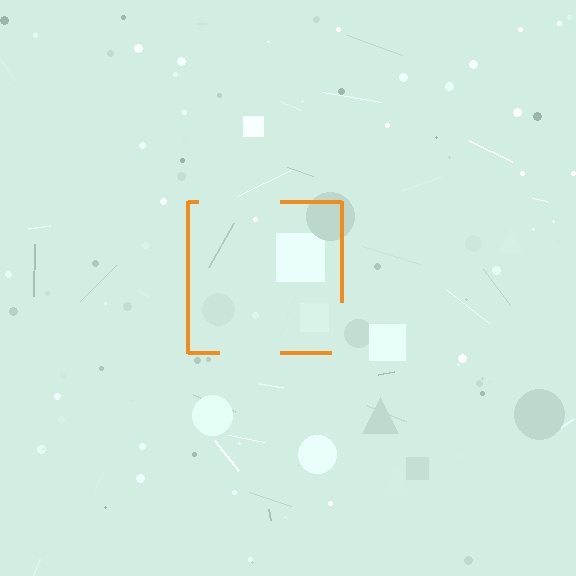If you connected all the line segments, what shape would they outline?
They would outline a square.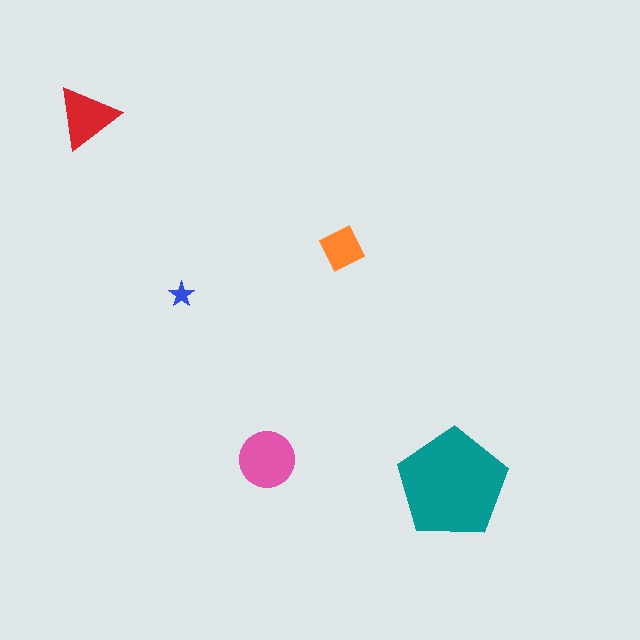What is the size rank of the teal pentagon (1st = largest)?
1st.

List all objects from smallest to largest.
The blue star, the orange square, the red triangle, the pink circle, the teal pentagon.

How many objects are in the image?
There are 5 objects in the image.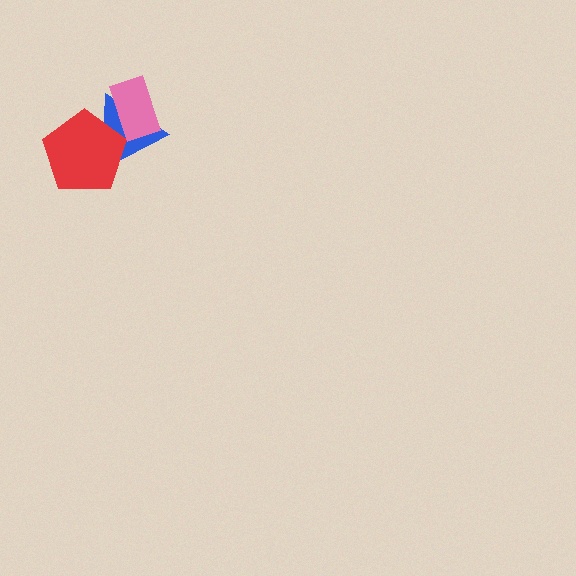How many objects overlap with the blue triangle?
2 objects overlap with the blue triangle.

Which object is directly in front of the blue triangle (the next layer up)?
The red pentagon is directly in front of the blue triangle.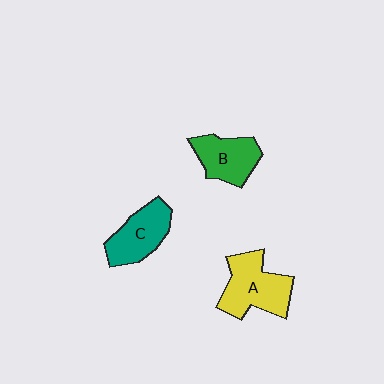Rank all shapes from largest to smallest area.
From largest to smallest: A (yellow), C (teal), B (green).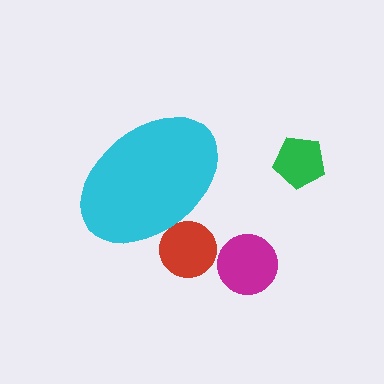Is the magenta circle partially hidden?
No, the magenta circle is fully visible.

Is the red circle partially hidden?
Yes, the red circle is partially hidden behind the cyan ellipse.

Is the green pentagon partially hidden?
No, the green pentagon is fully visible.